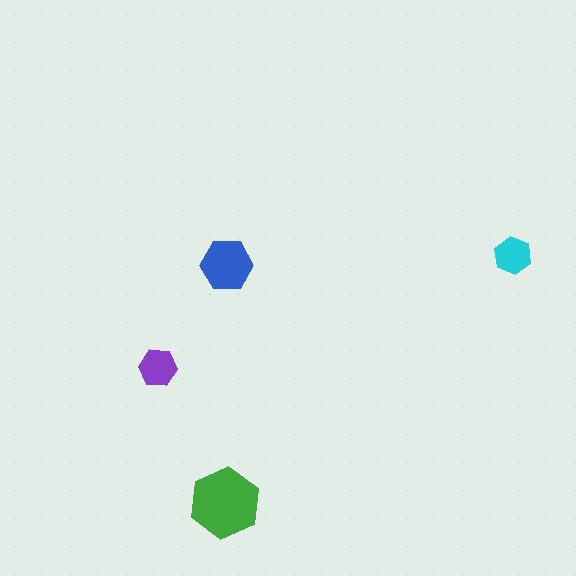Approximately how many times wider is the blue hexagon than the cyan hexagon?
About 1.5 times wider.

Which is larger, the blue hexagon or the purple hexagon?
The blue one.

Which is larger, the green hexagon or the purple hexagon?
The green one.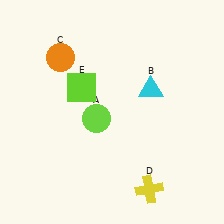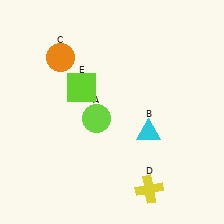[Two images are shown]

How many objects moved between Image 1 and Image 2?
1 object moved between the two images.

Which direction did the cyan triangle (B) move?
The cyan triangle (B) moved down.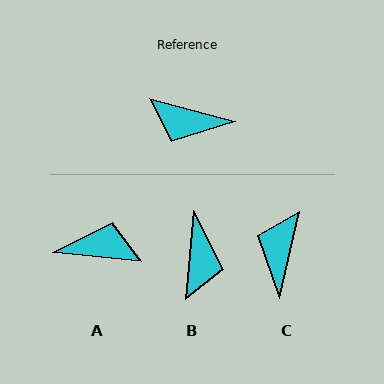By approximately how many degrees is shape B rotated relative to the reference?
Approximately 101 degrees counter-clockwise.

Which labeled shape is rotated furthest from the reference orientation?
A, about 170 degrees away.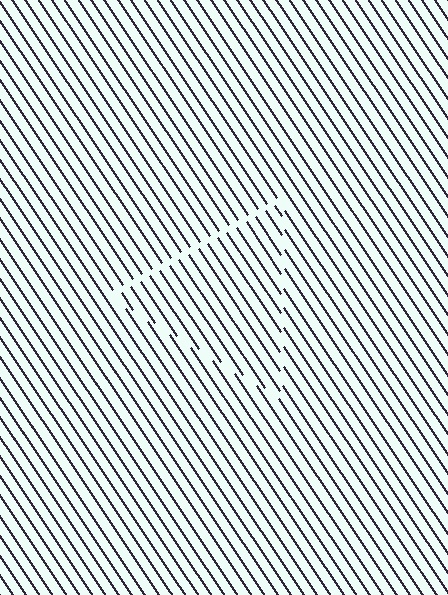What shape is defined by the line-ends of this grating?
An illusory triangle. The interior of the shape contains the same grating, shifted by half a period — the contour is defined by the phase discontinuity where line-ends from the inner and outer gratings abut.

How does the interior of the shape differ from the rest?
The interior of the shape contains the same grating, shifted by half a period — the contour is defined by the phase discontinuity where line-ends from the inner and outer gratings abut.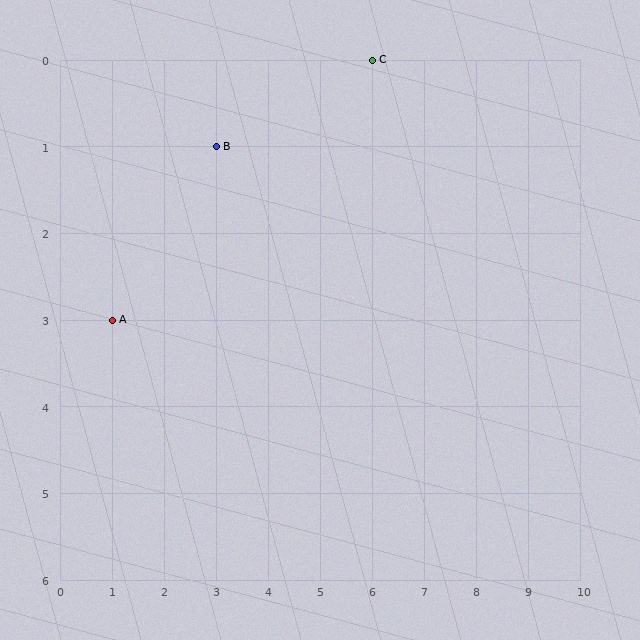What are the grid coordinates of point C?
Point C is at grid coordinates (6, 0).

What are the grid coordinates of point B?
Point B is at grid coordinates (3, 1).